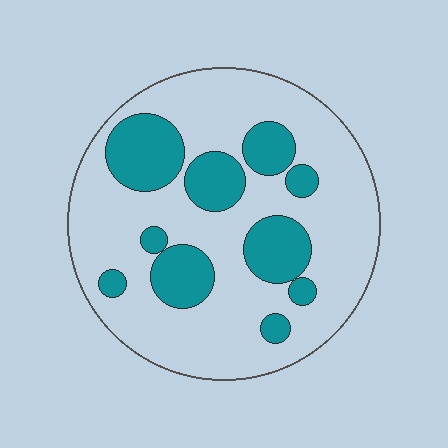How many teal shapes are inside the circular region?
10.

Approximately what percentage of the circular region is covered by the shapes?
Approximately 25%.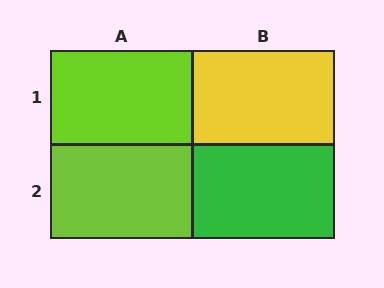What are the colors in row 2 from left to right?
Lime, green.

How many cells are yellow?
1 cell is yellow.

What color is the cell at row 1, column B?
Yellow.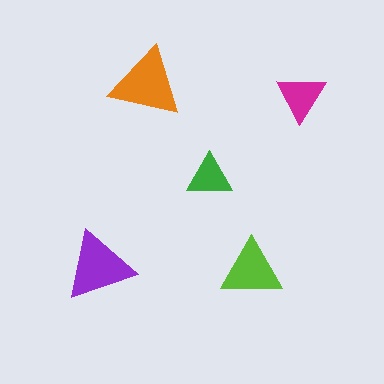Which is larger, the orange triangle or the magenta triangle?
The orange one.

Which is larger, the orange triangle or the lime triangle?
The orange one.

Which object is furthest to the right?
The magenta triangle is rightmost.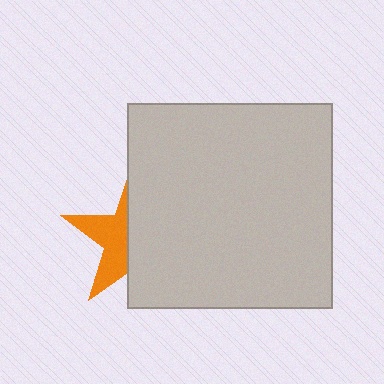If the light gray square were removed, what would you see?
You would see the complete orange star.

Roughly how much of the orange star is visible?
A small part of it is visible (roughly 42%).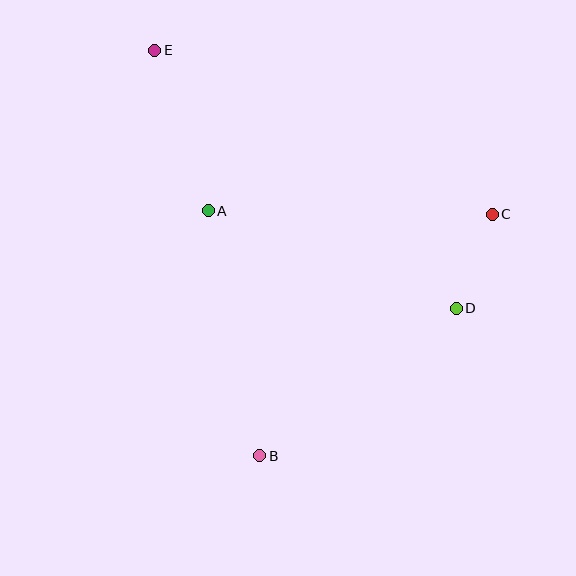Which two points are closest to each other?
Points C and D are closest to each other.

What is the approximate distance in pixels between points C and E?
The distance between C and E is approximately 375 pixels.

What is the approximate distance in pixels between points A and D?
The distance between A and D is approximately 266 pixels.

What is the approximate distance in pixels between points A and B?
The distance between A and B is approximately 250 pixels.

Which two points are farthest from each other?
Points B and E are farthest from each other.